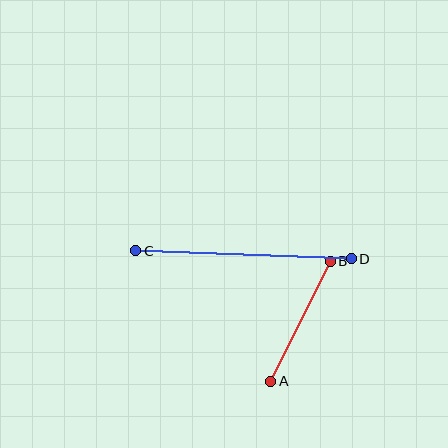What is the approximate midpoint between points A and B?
The midpoint is at approximately (301, 321) pixels.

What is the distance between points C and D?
The distance is approximately 216 pixels.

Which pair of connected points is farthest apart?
Points C and D are farthest apart.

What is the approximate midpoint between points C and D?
The midpoint is at approximately (243, 255) pixels.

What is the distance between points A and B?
The distance is approximately 134 pixels.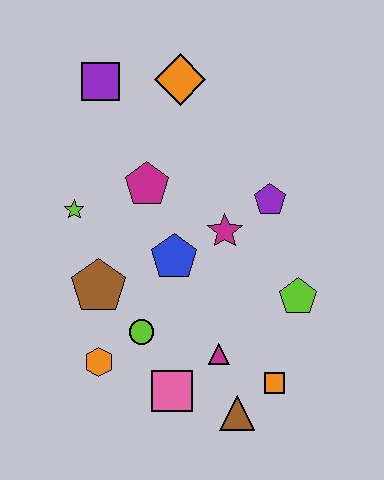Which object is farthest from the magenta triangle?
The purple square is farthest from the magenta triangle.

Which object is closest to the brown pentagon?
The lime circle is closest to the brown pentagon.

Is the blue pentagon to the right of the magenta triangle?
No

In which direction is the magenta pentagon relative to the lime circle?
The magenta pentagon is above the lime circle.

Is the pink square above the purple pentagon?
No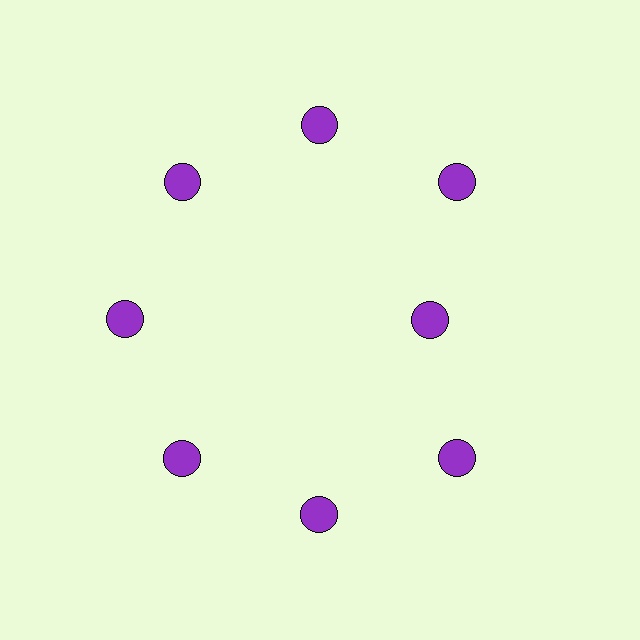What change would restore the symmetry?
The symmetry would be restored by moving it outward, back onto the ring so that all 8 circles sit at equal angles and equal distance from the center.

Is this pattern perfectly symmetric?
No. The 8 purple circles are arranged in a ring, but one element near the 3 o'clock position is pulled inward toward the center, breaking the 8-fold rotational symmetry.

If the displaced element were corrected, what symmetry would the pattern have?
It would have 8-fold rotational symmetry — the pattern would map onto itself every 45 degrees.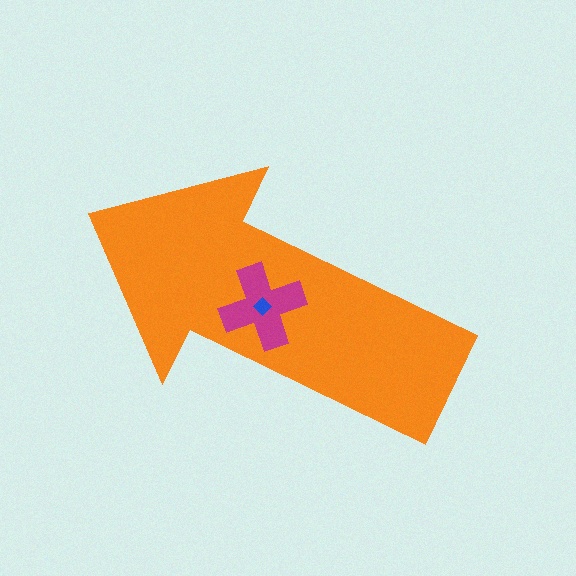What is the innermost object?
The blue diamond.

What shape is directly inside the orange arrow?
The magenta cross.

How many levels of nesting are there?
3.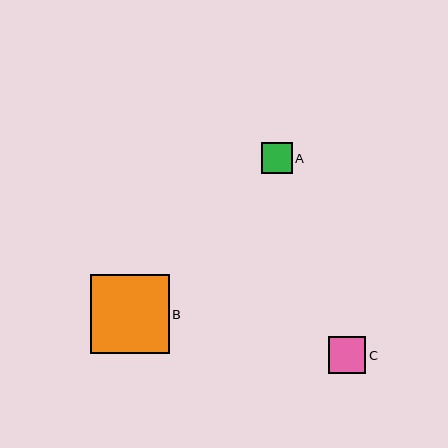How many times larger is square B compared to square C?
Square B is approximately 2.1 times the size of square C.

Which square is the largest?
Square B is the largest with a size of approximately 78 pixels.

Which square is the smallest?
Square A is the smallest with a size of approximately 31 pixels.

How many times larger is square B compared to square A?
Square B is approximately 2.5 times the size of square A.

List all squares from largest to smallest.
From largest to smallest: B, C, A.